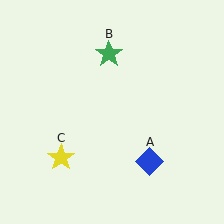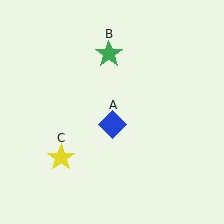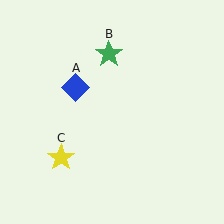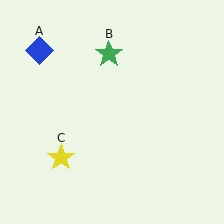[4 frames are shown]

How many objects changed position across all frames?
1 object changed position: blue diamond (object A).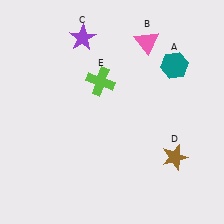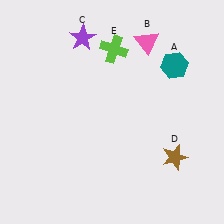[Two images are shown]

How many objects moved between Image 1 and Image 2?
1 object moved between the two images.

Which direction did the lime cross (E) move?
The lime cross (E) moved up.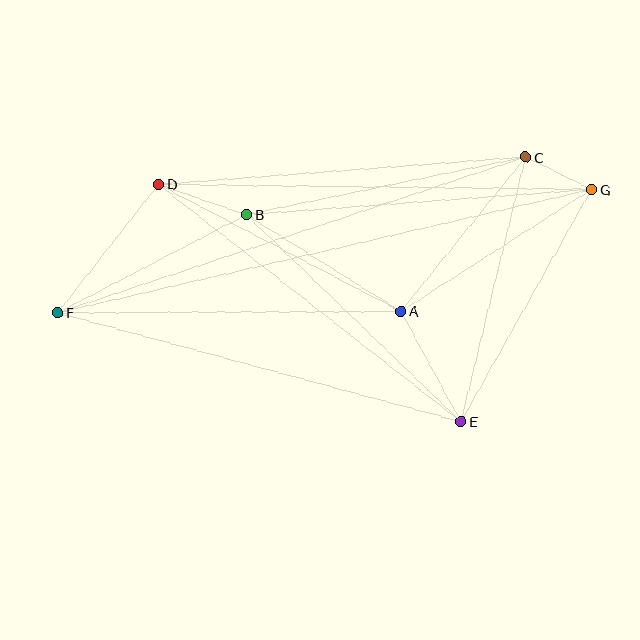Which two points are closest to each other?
Points C and G are closest to each other.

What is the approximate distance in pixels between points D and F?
The distance between D and F is approximately 163 pixels.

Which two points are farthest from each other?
Points F and G are farthest from each other.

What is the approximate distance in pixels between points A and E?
The distance between A and E is approximately 126 pixels.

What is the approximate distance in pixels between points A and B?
The distance between A and B is approximately 182 pixels.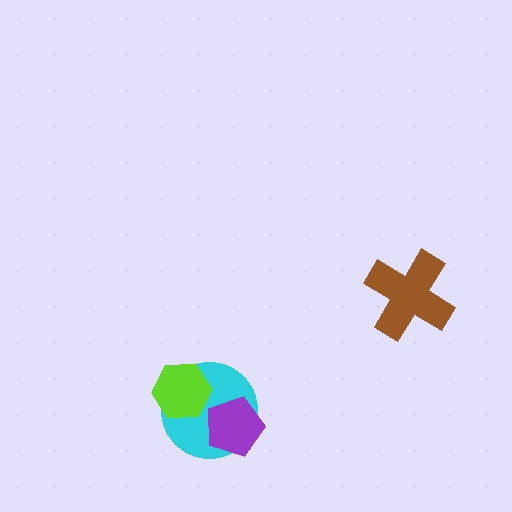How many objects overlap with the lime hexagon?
1 object overlaps with the lime hexagon.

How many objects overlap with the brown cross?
0 objects overlap with the brown cross.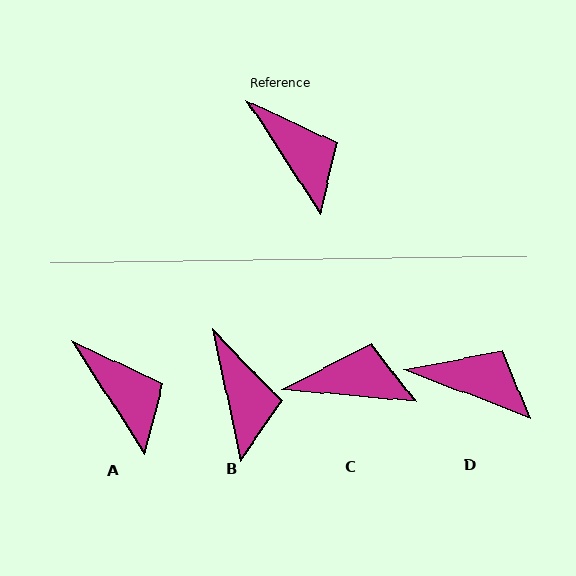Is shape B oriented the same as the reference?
No, it is off by about 21 degrees.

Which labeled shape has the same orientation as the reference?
A.